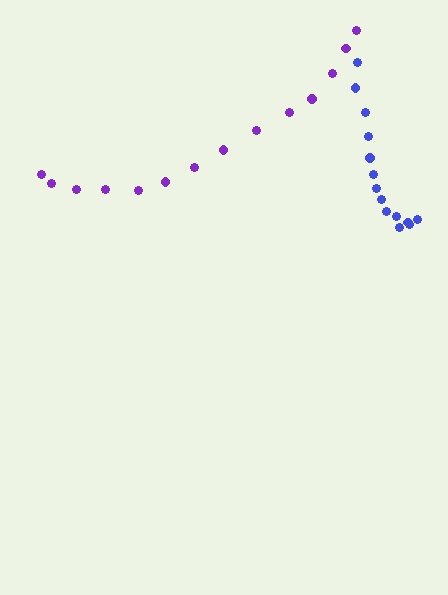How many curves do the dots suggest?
There are 2 distinct paths.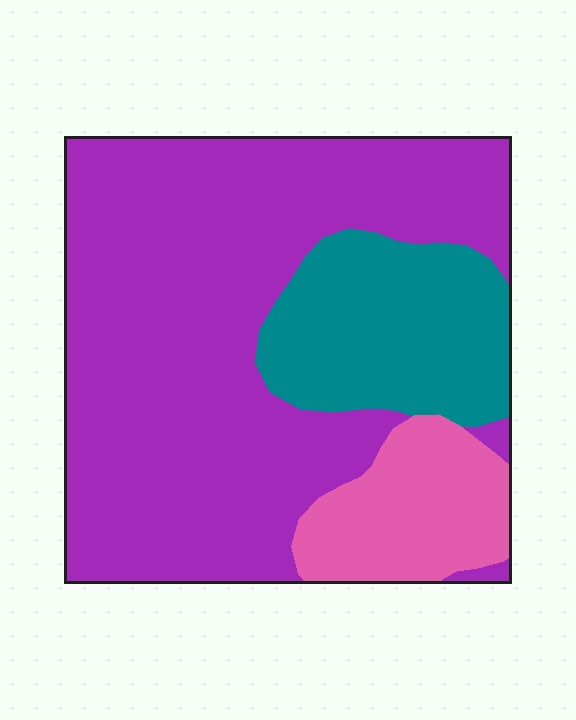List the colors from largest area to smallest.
From largest to smallest: purple, teal, pink.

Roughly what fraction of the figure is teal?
Teal covers roughly 20% of the figure.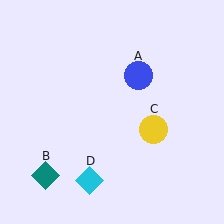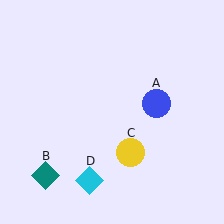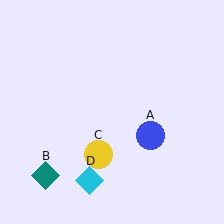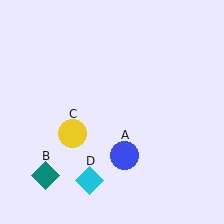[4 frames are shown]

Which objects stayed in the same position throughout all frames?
Teal diamond (object B) and cyan diamond (object D) remained stationary.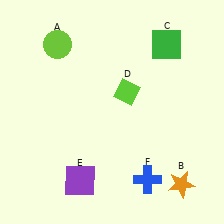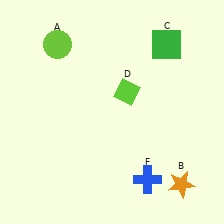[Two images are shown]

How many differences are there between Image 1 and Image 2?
There is 1 difference between the two images.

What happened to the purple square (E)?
The purple square (E) was removed in Image 2. It was in the bottom-left area of Image 1.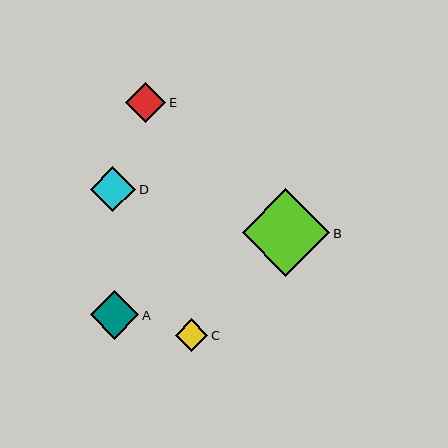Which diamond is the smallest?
Diamond C is the smallest with a size of approximately 33 pixels.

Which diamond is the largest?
Diamond B is the largest with a size of approximately 87 pixels.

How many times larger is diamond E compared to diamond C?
Diamond E is approximately 1.2 times the size of diamond C.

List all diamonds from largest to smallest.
From largest to smallest: B, A, D, E, C.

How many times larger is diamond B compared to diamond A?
Diamond B is approximately 1.8 times the size of diamond A.